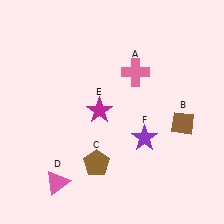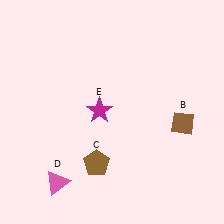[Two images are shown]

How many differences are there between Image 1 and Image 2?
There are 2 differences between the two images.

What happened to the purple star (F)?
The purple star (F) was removed in Image 2. It was in the bottom-right area of Image 1.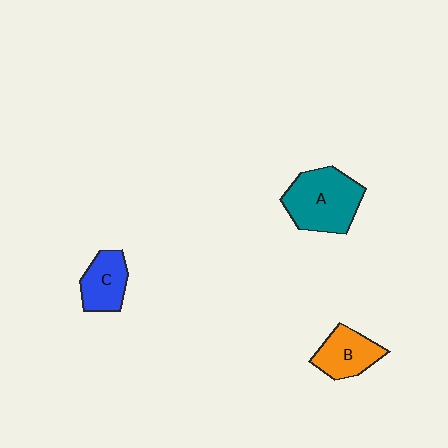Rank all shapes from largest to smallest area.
From largest to smallest: A (teal), B (orange), C (blue).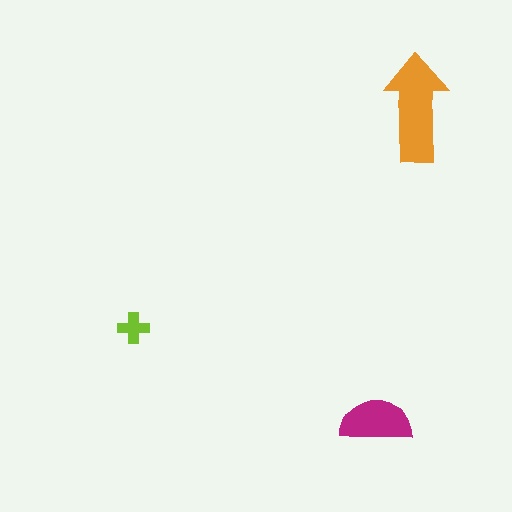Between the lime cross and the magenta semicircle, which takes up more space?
The magenta semicircle.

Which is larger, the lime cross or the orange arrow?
The orange arrow.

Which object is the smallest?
The lime cross.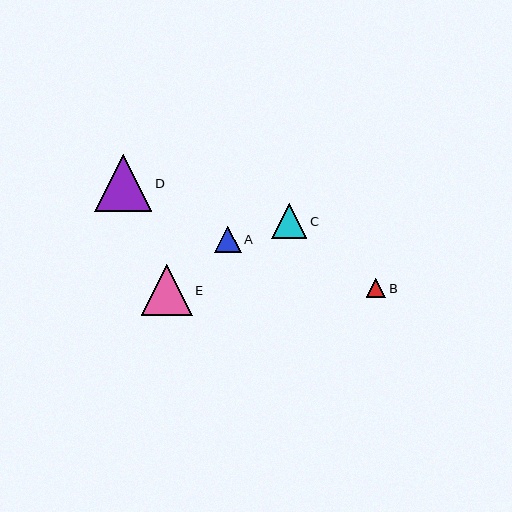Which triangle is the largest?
Triangle D is the largest with a size of approximately 57 pixels.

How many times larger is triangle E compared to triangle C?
Triangle E is approximately 1.4 times the size of triangle C.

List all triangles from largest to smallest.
From largest to smallest: D, E, C, A, B.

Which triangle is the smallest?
Triangle B is the smallest with a size of approximately 19 pixels.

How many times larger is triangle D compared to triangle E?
Triangle D is approximately 1.1 times the size of triangle E.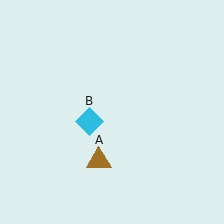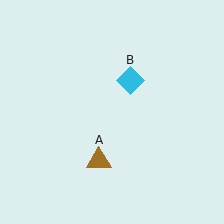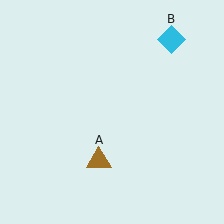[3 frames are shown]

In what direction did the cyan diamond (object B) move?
The cyan diamond (object B) moved up and to the right.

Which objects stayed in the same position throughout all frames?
Brown triangle (object A) remained stationary.